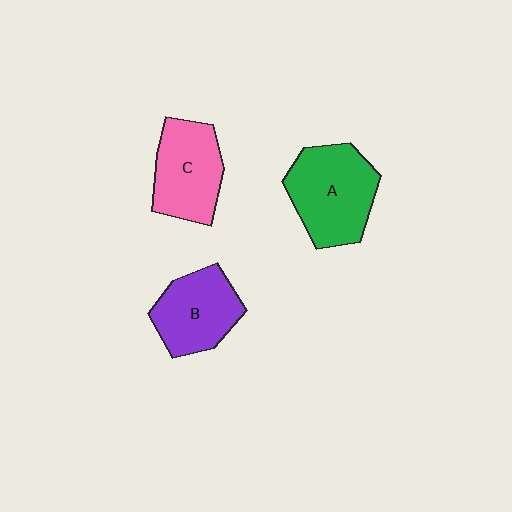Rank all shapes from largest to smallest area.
From largest to smallest: A (green), C (pink), B (purple).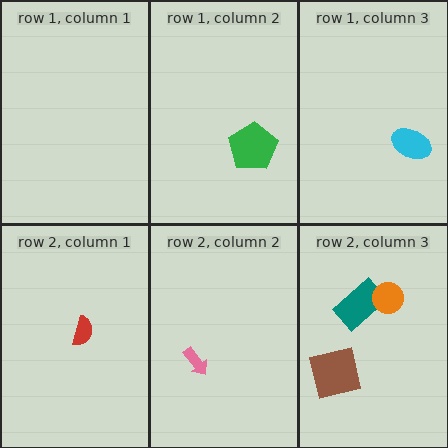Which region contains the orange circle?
The row 2, column 3 region.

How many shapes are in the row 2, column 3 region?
3.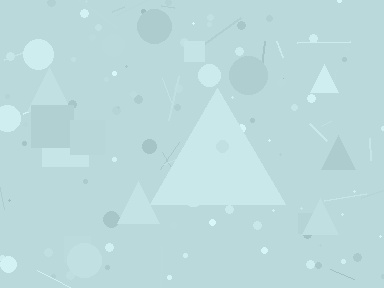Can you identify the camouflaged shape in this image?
The camouflaged shape is a triangle.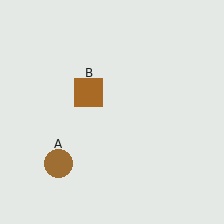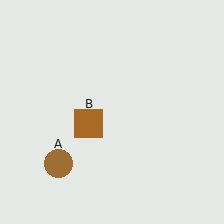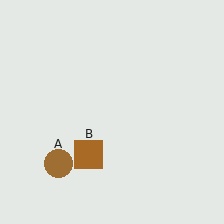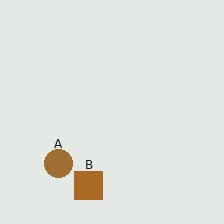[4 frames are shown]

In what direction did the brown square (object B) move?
The brown square (object B) moved down.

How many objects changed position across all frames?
1 object changed position: brown square (object B).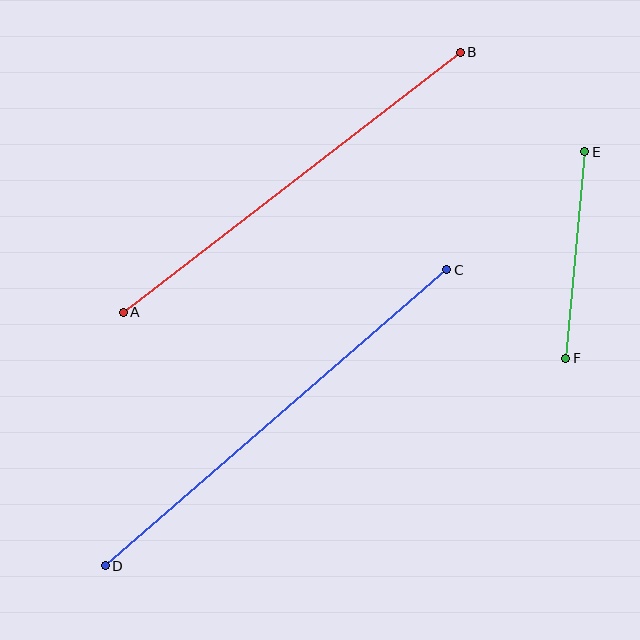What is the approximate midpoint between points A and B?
The midpoint is at approximately (292, 182) pixels.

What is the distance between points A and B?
The distance is approximately 426 pixels.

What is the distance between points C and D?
The distance is approximately 452 pixels.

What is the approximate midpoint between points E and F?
The midpoint is at approximately (575, 255) pixels.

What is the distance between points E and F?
The distance is approximately 207 pixels.